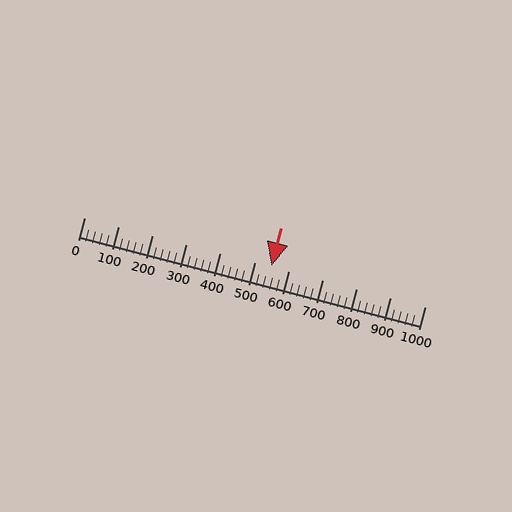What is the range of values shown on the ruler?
The ruler shows values from 0 to 1000.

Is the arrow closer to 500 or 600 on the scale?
The arrow is closer to 600.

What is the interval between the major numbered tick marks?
The major tick marks are spaced 100 units apart.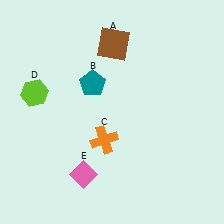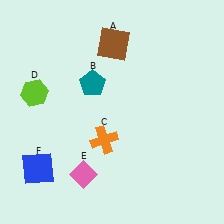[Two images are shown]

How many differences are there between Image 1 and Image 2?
There is 1 difference between the two images.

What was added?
A blue square (F) was added in Image 2.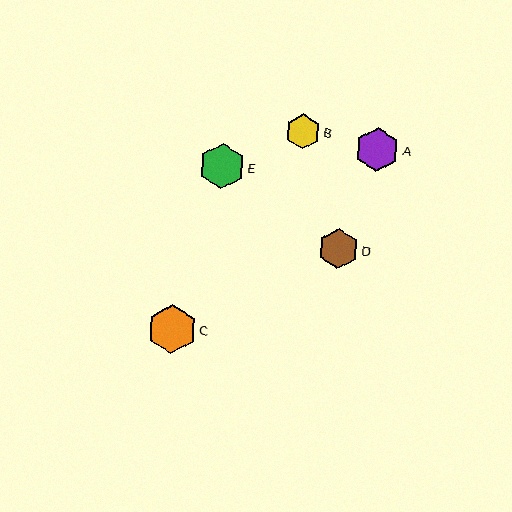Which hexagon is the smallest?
Hexagon B is the smallest with a size of approximately 35 pixels.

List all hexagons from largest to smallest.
From largest to smallest: C, E, A, D, B.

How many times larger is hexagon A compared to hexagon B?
Hexagon A is approximately 1.3 times the size of hexagon B.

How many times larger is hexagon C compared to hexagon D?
Hexagon C is approximately 1.2 times the size of hexagon D.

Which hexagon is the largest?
Hexagon C is the largest with a size of approximately 49 pixels.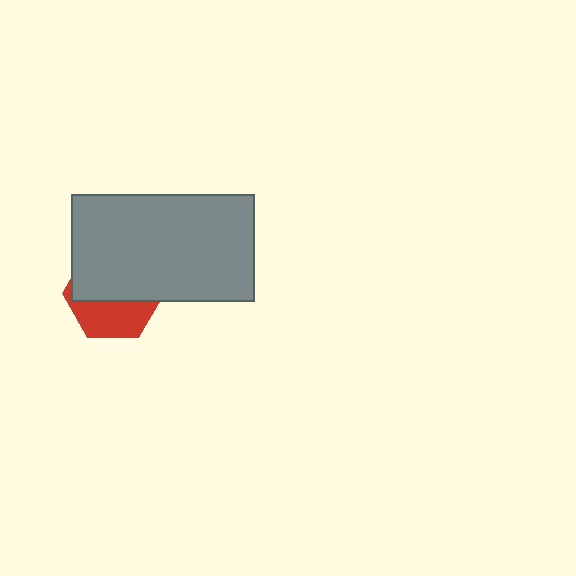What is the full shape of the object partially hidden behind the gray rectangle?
The partially hidden object is a red hexagon.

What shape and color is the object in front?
The object in front is a gray rectangle.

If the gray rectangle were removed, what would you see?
You would see the complete red hexagon.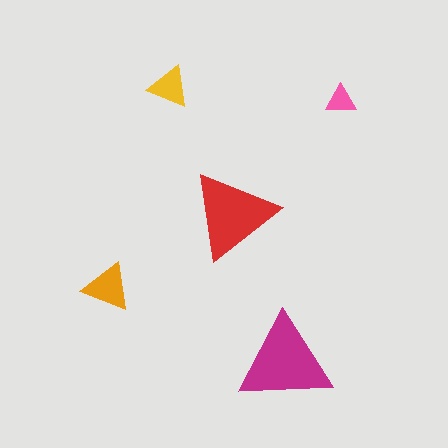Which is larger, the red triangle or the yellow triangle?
The red one.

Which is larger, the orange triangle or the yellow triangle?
The orange one.